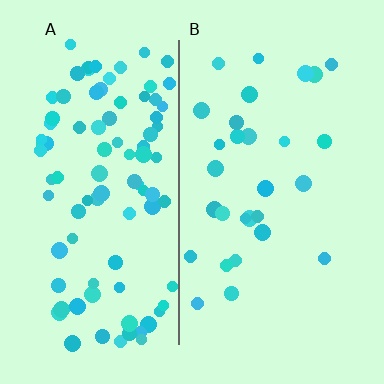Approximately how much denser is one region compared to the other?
Approximately 3.2× — region A over region B.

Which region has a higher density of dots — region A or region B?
A (the left).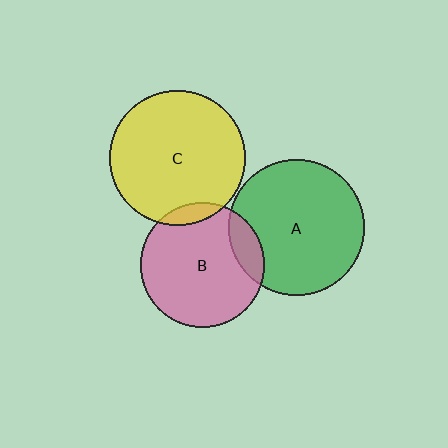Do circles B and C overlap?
Yes.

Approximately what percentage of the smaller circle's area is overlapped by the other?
Approximately 10%.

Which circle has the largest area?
Circle A (green).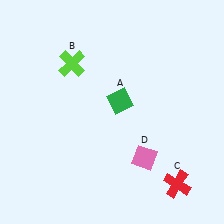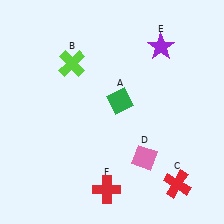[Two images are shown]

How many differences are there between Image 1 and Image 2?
There are 2 differences between the two images.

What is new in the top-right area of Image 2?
A purple star (E) was added in the top-right area of Image 2.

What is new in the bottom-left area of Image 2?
A red cross (F) was added in the bottom-left area of Image 2.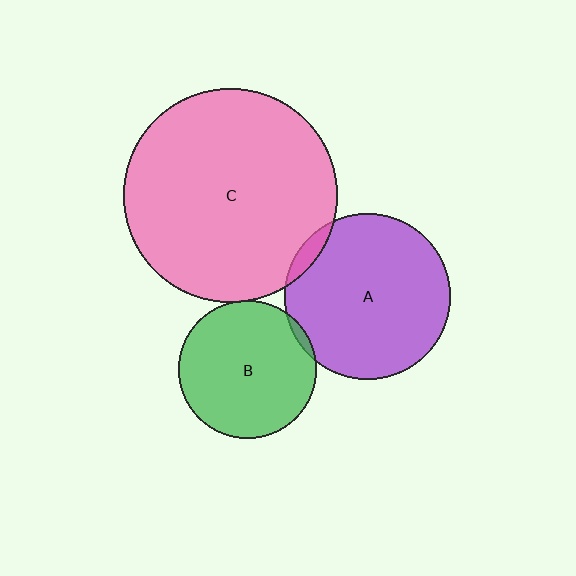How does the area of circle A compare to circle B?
Approximately 1.4 times.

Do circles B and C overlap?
Yes.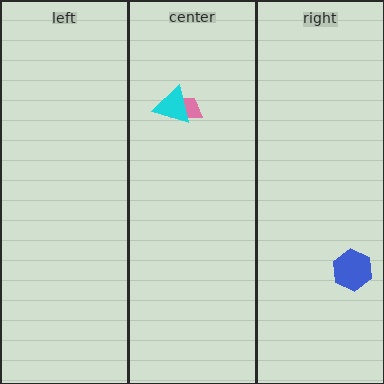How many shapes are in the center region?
2.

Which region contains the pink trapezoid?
The center region.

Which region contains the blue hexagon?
The right region.